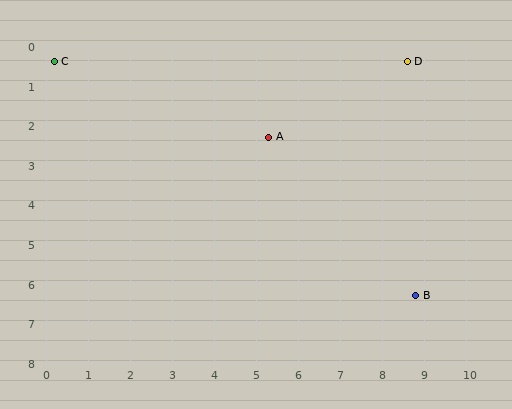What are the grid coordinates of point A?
Point A is at approximately (5.3, 2.3).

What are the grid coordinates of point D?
Point D is at approximately (8.6, 0.4).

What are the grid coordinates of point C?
Point C is at approximately (0.2, 0.4).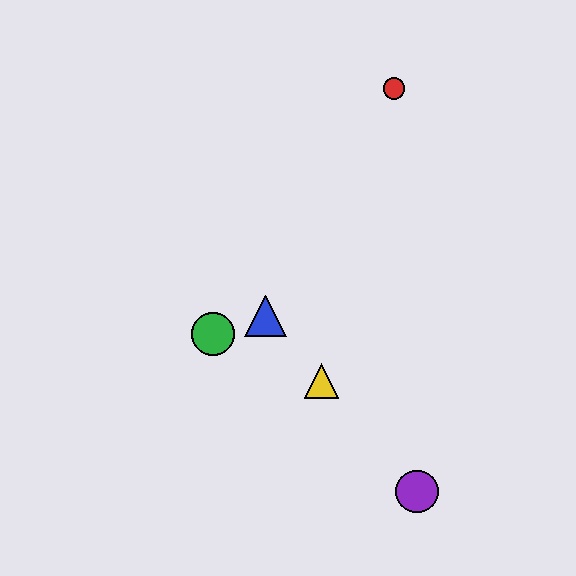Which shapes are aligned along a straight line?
The blue triangle, the yellow triangle, the purple circle are aligned along a straight line.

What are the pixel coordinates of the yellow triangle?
The yellow triangle is at (322, 381).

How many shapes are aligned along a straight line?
3 shapes (the blue triangle, the yellow triangle, the purple circle) are aligned along a straight line.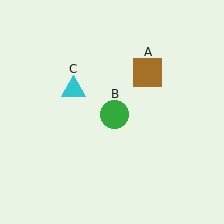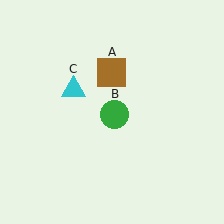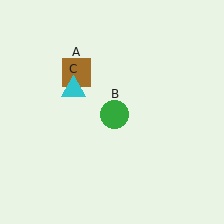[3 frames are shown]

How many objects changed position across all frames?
1 object changed position: brown square (object A).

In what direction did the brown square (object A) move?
The brown square (object A) moved left.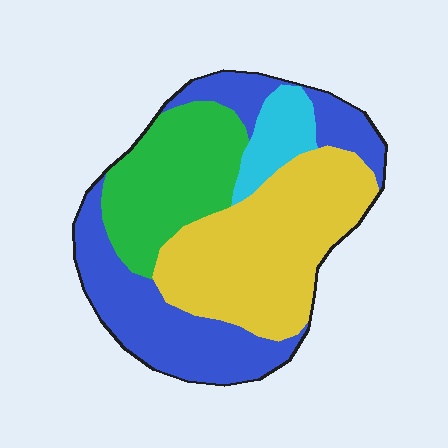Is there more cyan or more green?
Green.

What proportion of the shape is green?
Green covers about 25% of the shape.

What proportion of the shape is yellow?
Yellow covers roughly 35% of the shape.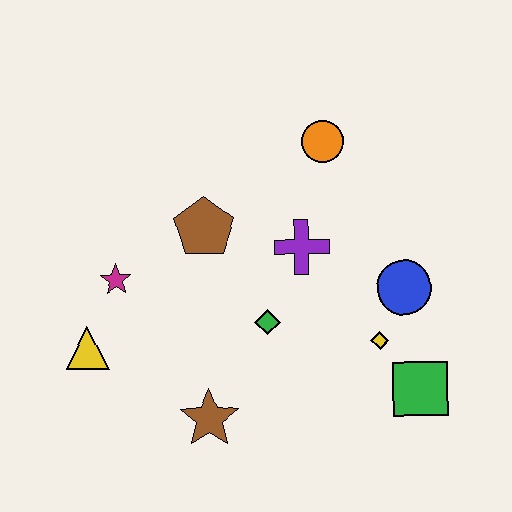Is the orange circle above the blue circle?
Yes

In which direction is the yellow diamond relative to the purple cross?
The yellow diamond is below the purple cross.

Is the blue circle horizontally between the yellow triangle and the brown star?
No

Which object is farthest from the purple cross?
The yellow triangle is farthest from the purple cross.